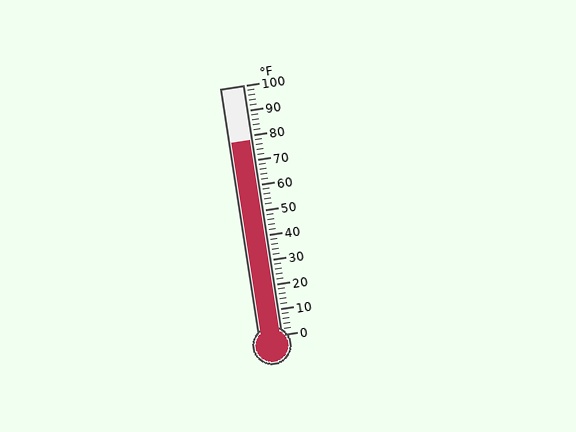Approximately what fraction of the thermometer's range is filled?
The thermometer is filled to approximately 80% of its range.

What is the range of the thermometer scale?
The thermometer scale ranges from 0°F to 100°F.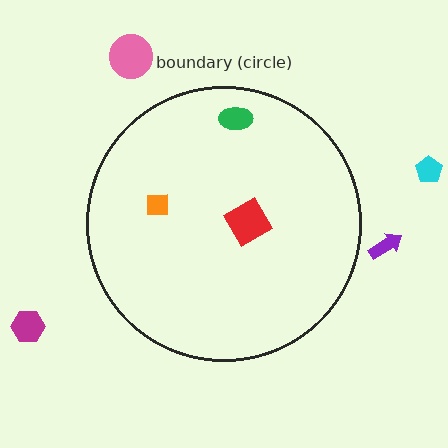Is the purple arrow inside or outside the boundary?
Outside.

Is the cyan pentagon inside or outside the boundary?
Outside.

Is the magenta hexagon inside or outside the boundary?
Outside.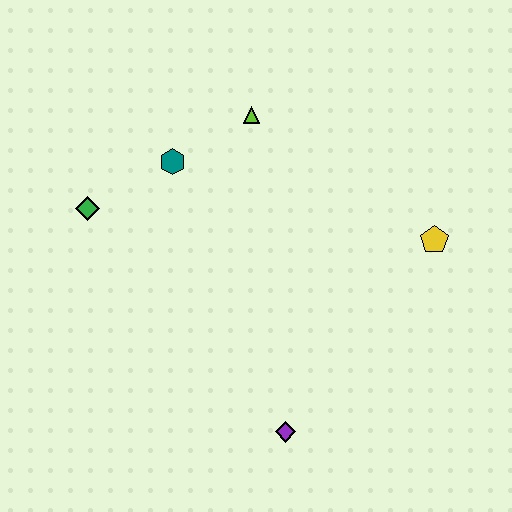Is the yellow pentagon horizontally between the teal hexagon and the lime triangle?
No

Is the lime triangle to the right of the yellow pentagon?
No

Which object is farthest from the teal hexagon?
The purple diamond is farthest from the teal hexagon.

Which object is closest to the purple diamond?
The yellow pentagon is closest to the purple diamond.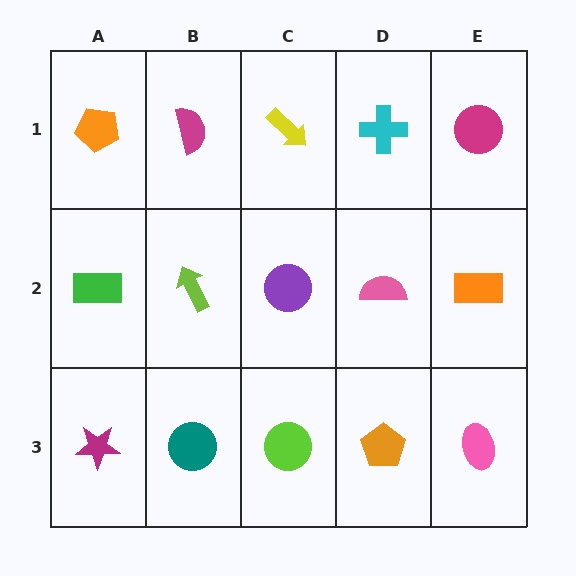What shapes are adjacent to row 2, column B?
A magenta semicircle (row 1, column B), a teal circle (row 3, column B), a green rectangle (row 2, column A), a purple circle (row 2, column C).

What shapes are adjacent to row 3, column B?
A lime arrow (row 2, column B), a magenta star (row 3, column A), a lime circle (row 3, column C).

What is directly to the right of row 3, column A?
A teal circle.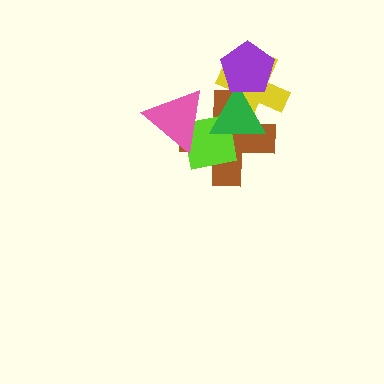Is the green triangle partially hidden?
Yes, it is partially covered by another shape.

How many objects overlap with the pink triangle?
3 objects overlap with the pink triangle.